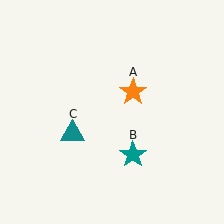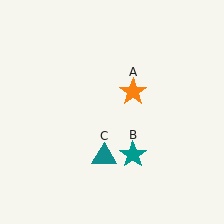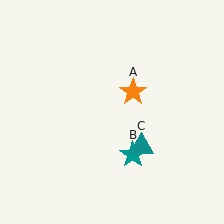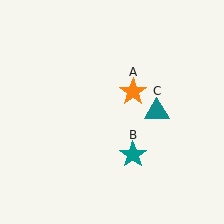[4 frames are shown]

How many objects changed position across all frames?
1 object changed position: teal triangle (object C).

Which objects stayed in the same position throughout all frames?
Orange star (object A) and teal star (object B) remained stationary.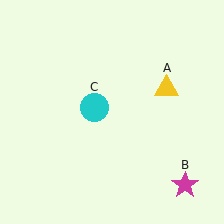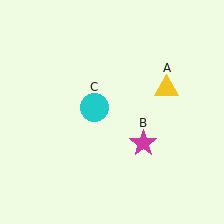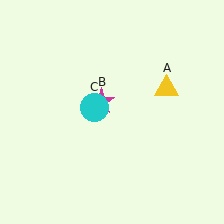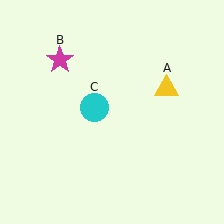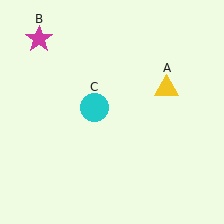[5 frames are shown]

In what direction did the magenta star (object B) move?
The magenta star (object B) moved up and to the left.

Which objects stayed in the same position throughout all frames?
Yellow triangle (object A) and cyan circle (object C) remained stationary.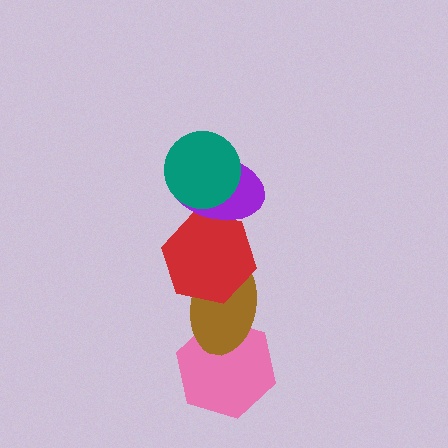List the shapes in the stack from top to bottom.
From top to bottom: the teal circle, the purple ellipse, the red hexagon, the brown ellipse, the pink hexagon.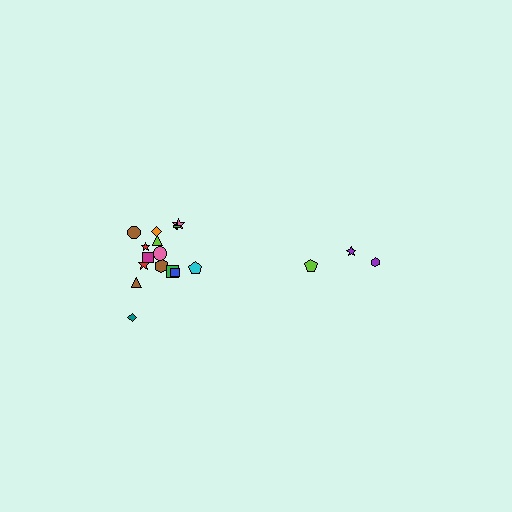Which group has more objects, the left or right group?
The left group.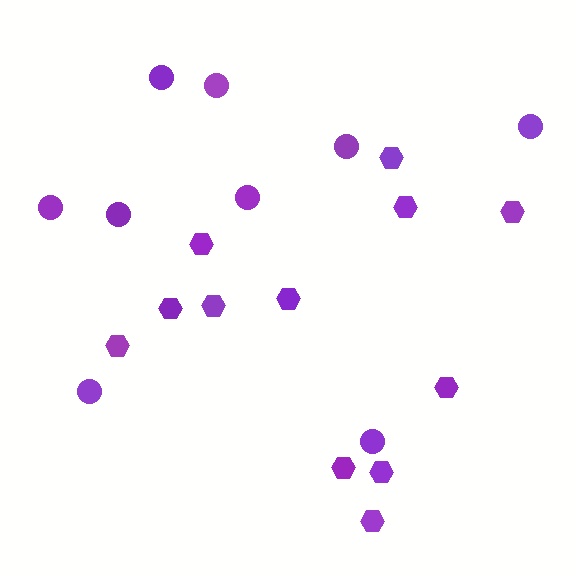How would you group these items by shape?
There are 2 groups: one group of hexagons (12) and one group of circles (9).